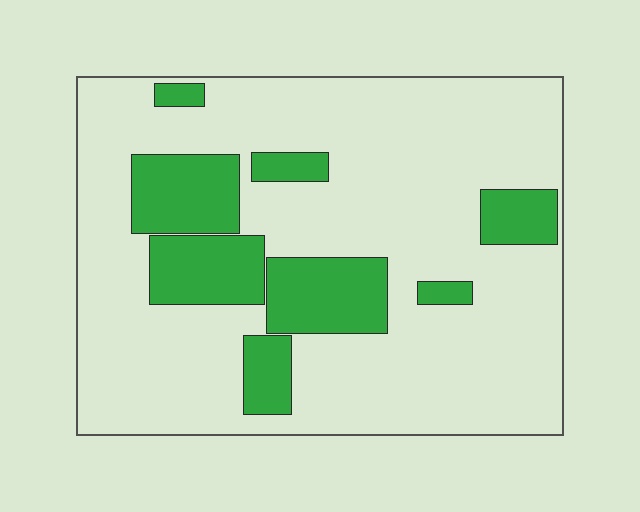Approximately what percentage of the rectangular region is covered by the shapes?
Approximately 20%.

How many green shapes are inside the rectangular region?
8.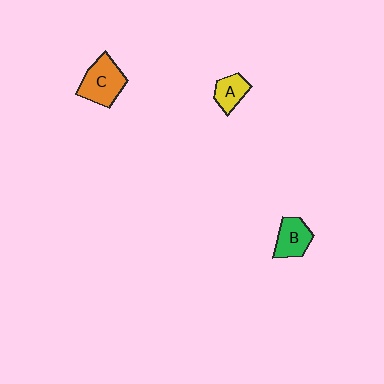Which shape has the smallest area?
Shape A (yellow).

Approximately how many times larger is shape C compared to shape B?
Approximately 1.4 times.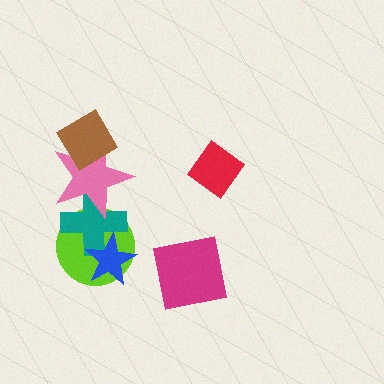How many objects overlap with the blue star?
2 objects overlap with the blue star.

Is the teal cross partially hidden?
Yes, it is partially covered by another shape.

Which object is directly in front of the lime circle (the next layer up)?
The teal cross is directly in front of the lime circle.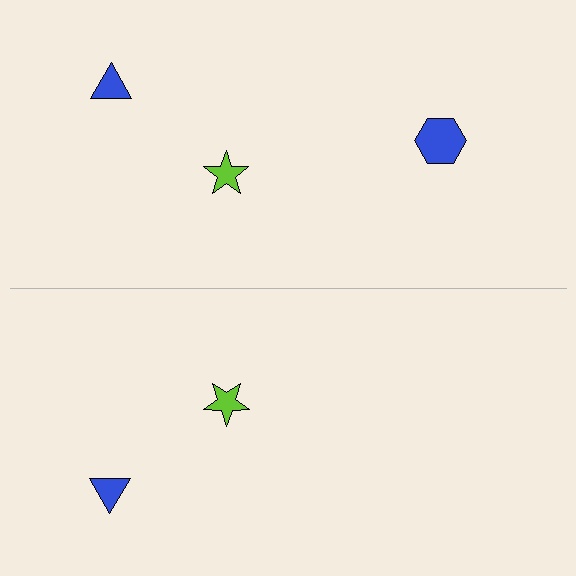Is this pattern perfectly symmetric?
No, the pattern is not perfectly symmetric. A blue hexagon is missing from the bottom side.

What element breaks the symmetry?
A blue hexagon is missing from the bottom side.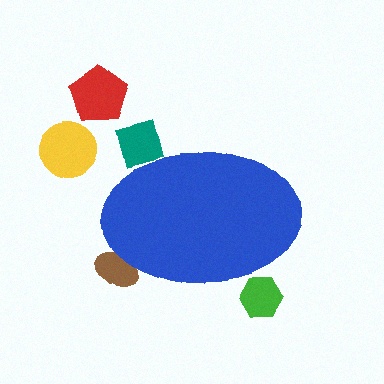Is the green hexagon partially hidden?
Yes, the green hexagon is partially hidden behind the blue ellipse.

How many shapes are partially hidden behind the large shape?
3 shapes are partially hidden.